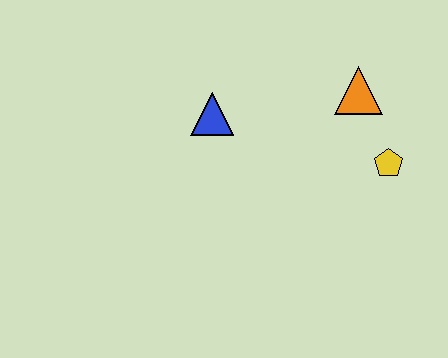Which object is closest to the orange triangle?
The yellow pentagon is closest to the orange triangle.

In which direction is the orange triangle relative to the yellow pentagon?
The orange triangle is above the yellow pentagon.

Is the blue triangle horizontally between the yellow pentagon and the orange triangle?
No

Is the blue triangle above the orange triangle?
No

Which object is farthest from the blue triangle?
The yellow pentagon is farthest from the blue triangle.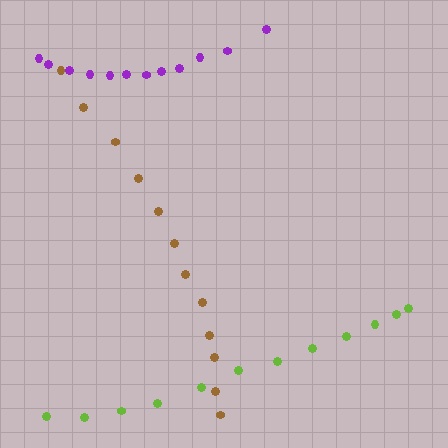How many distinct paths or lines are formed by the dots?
There are 3 distinct paths.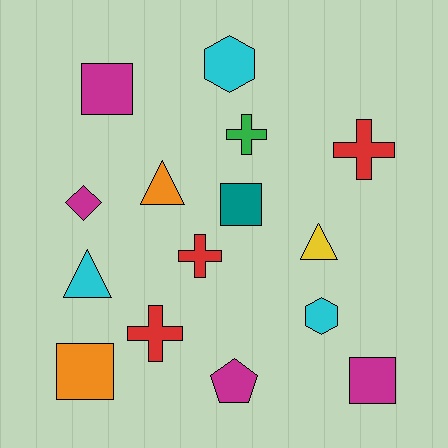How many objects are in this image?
There are 15 objects.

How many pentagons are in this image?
There is 1 pentagon.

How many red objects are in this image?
There are 3 red objects.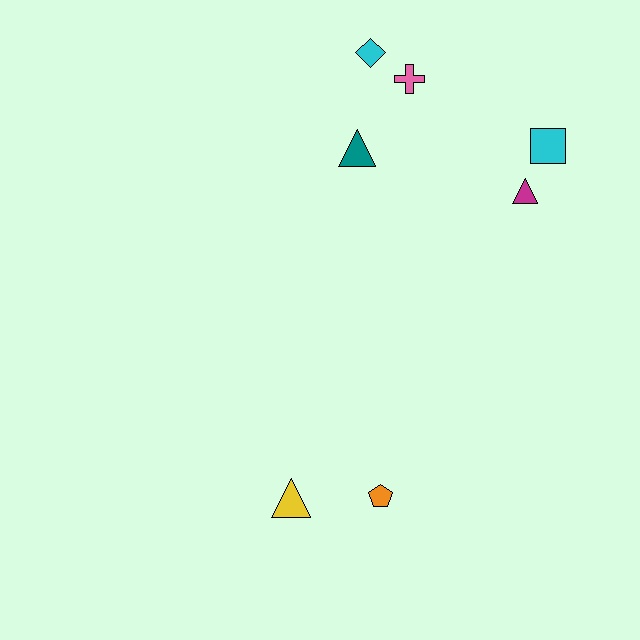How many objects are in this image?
There are 7 objects.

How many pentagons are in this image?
There is 1 pentagon.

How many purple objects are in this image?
There are no purple objects.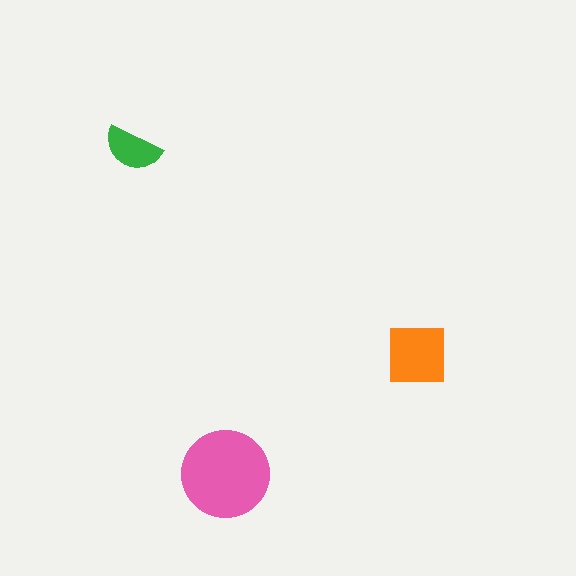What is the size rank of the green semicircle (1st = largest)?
3rd.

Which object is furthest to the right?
The orange square is rightmost.